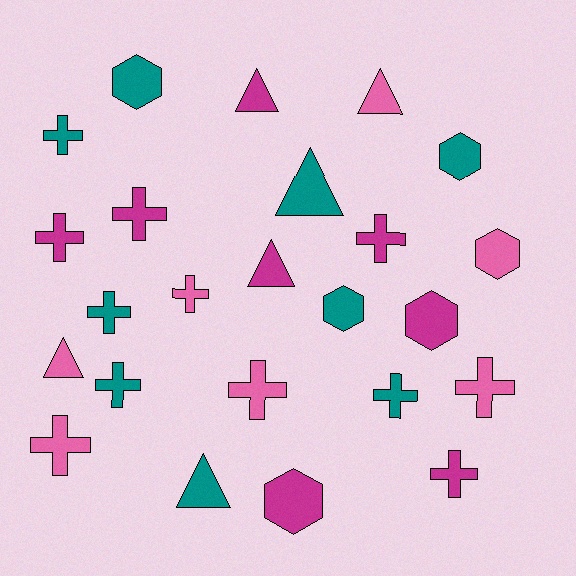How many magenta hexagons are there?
There are 2 magenta hexagons.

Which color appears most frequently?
Teal, with 9 objects.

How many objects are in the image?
There are 24 objects.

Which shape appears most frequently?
Cross, with 12 objects.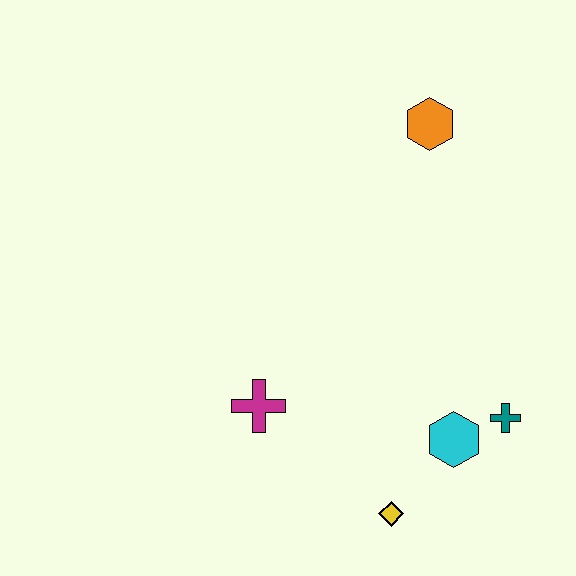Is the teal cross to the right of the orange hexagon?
Yes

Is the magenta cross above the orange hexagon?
No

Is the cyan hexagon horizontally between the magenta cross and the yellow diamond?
No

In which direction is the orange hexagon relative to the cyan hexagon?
The orange hexagon is above the cyan hexagon.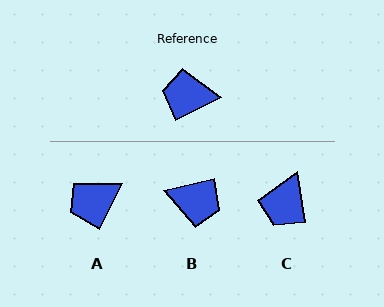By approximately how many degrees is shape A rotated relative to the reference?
Approximately 37 degrees counter-clockwise.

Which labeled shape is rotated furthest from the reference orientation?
B, about 167 degrees away.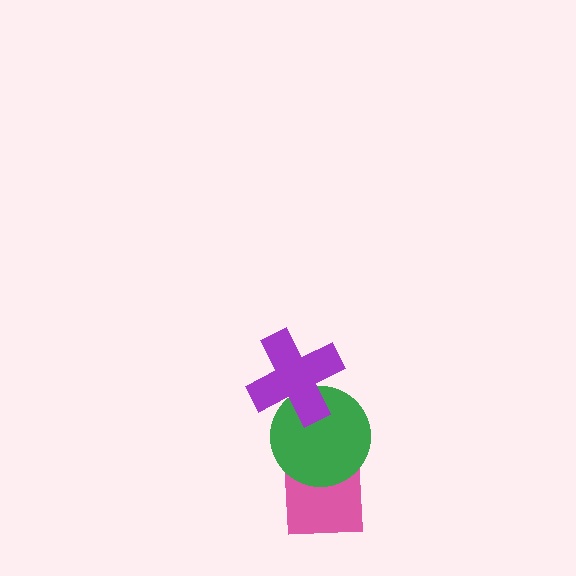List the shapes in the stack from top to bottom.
From top to bottom: the purple cross, the green circle, the pink square.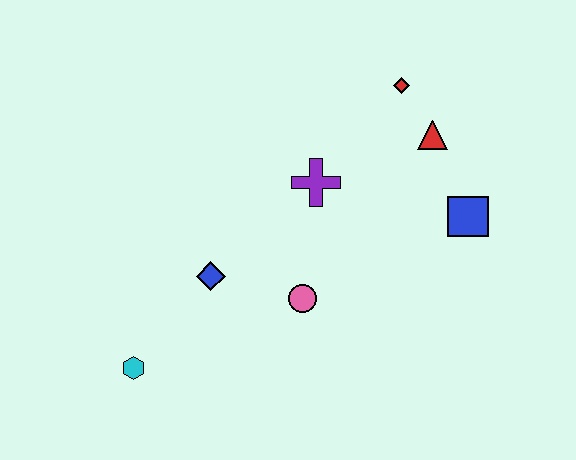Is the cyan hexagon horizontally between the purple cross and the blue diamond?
No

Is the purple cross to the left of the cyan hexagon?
No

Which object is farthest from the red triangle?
The cyan hexagon is farthest from the red triangle.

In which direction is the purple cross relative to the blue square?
The purple cross is to the left of the blue square.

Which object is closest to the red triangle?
The red diamond is closest to the red triangle.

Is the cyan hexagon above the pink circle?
No